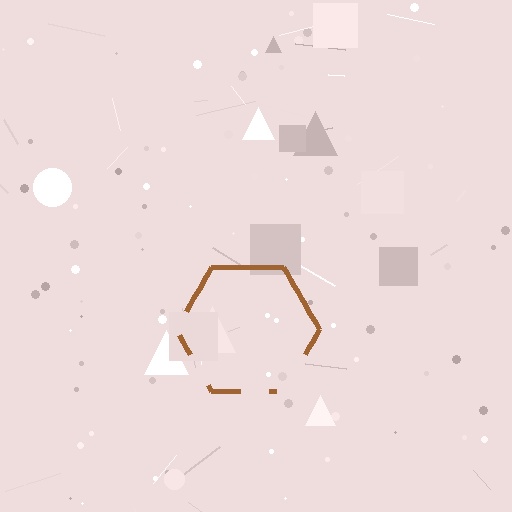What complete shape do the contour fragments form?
The contour fragments form a hexagon.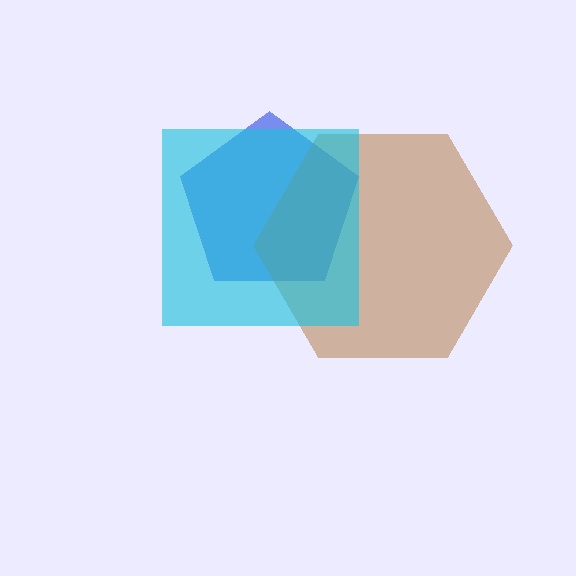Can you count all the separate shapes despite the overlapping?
Yes, there are 3 separate shapes.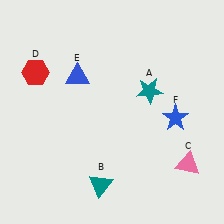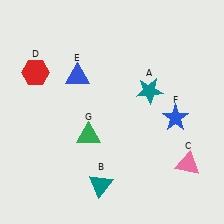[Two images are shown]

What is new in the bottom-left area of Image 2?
A green triangle (G) was added in the bottom-left area of Image 2.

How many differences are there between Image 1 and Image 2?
There is 1 difference between the two images.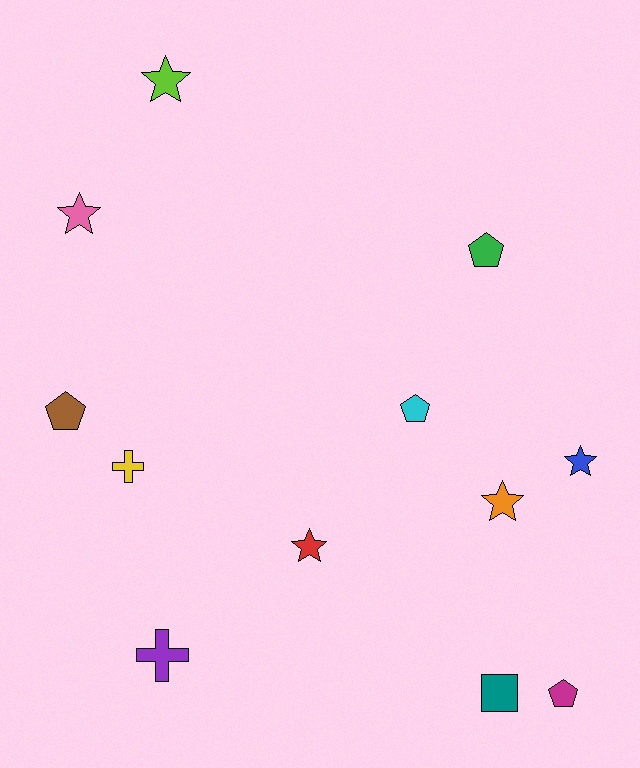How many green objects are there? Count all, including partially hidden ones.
There is 1 green object.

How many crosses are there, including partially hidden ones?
There are 2 crosses.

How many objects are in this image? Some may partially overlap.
There are 12 objects.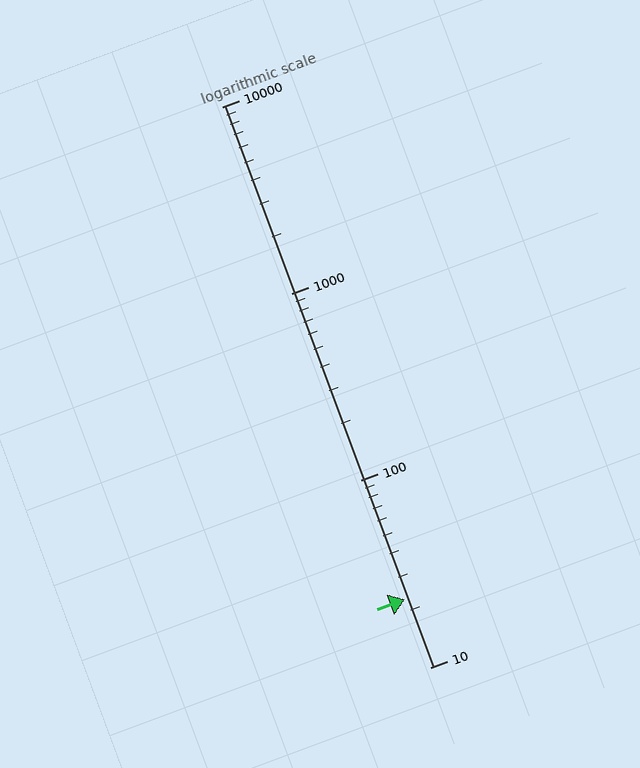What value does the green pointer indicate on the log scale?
The pointer indicates approximately 23.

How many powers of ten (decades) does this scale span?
The scale spans 3 decades, from 10 to 10000.